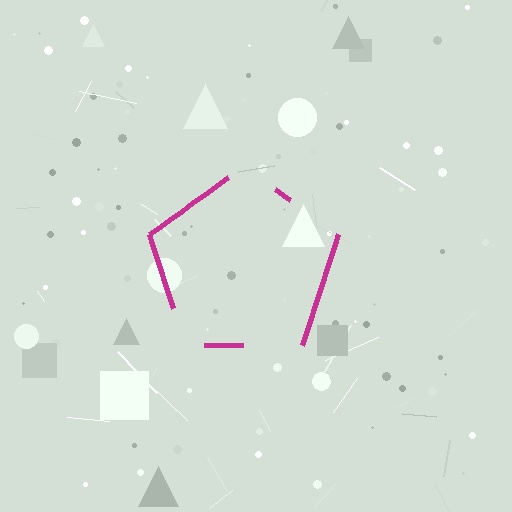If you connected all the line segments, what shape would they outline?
They would outline a pentagon.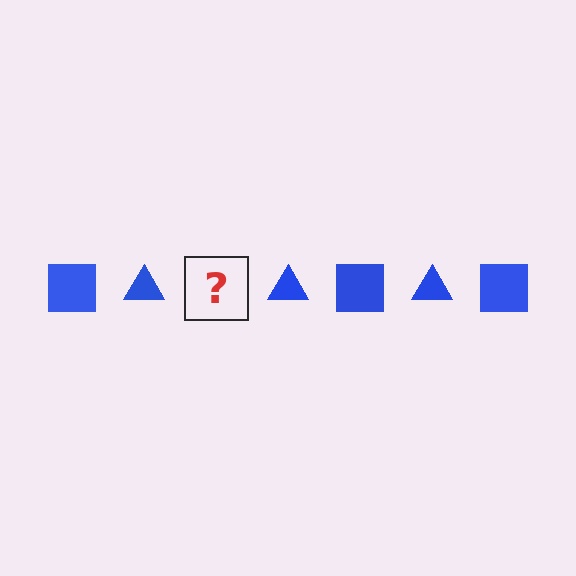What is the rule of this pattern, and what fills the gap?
The rule is that the pattern cycles through square, triangle shapes in blue. The gap should be filled with a blue square.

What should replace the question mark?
The question mark should be replaced with a blue square.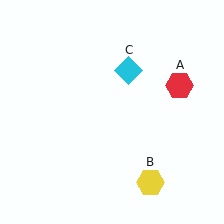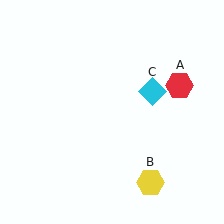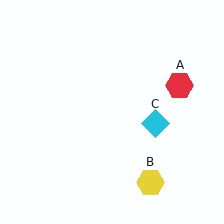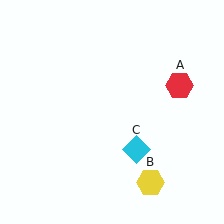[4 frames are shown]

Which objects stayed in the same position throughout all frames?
Red hexagon (object A) and yellow hexagon (object B) remained stationary.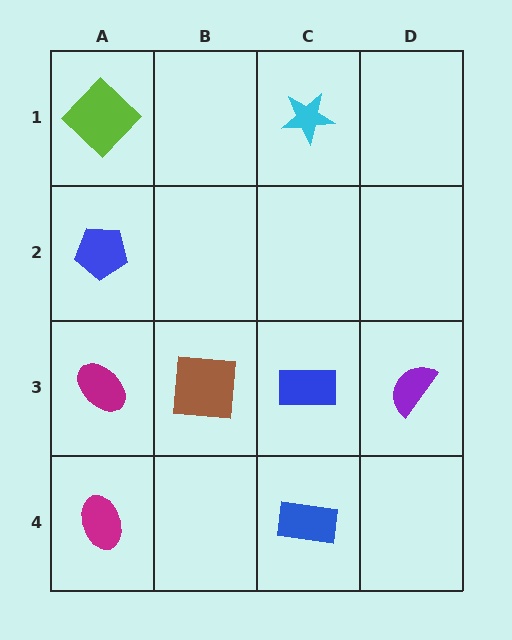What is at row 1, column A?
A lime diamond.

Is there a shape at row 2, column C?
No, that cell is empty.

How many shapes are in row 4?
2 shapes.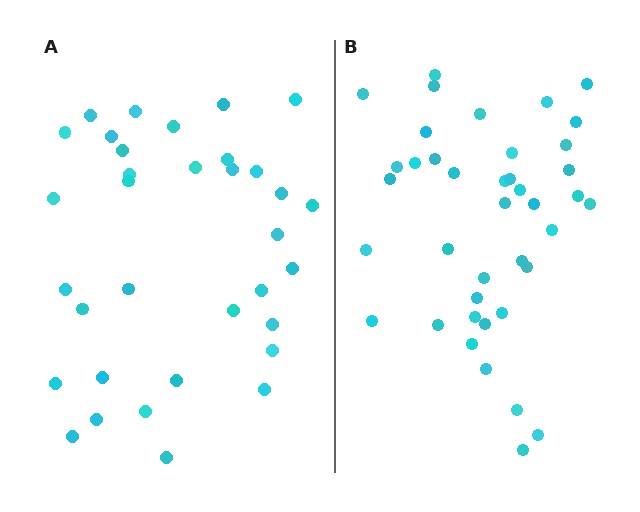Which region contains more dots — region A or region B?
Region B (the right region) has more dots.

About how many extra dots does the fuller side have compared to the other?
Region B has about 6 more dots than region A.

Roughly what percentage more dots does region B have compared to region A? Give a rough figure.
About 20% more.